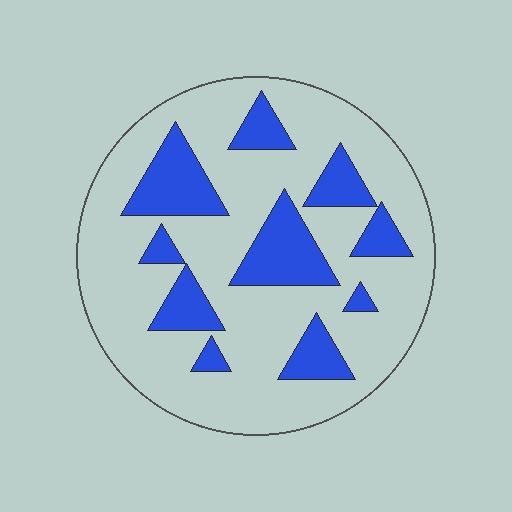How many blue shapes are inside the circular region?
10.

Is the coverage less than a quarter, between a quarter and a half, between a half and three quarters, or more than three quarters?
Less than a quarter.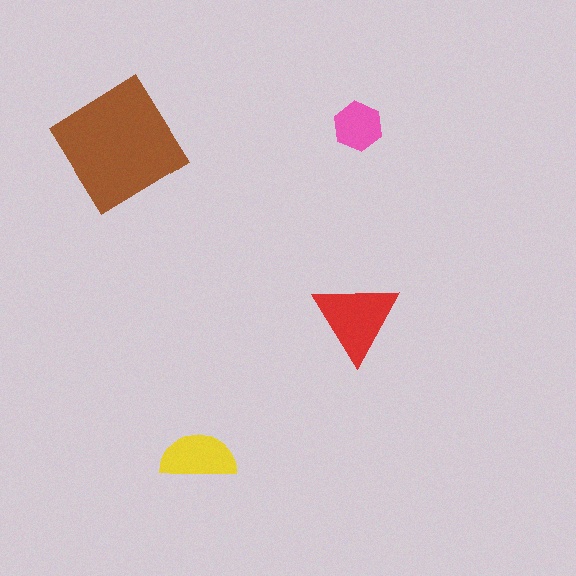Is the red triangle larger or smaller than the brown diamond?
Smaller.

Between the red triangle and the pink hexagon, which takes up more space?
The red triangle.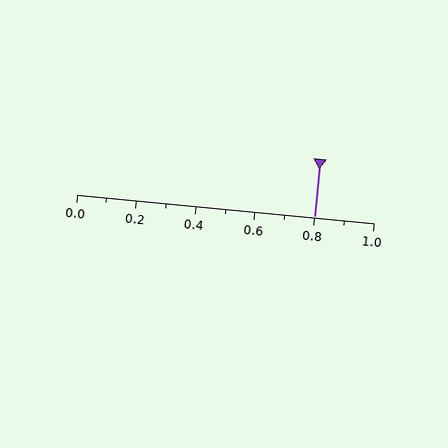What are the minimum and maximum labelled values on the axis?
The axis runs from 0.0 to 1.0.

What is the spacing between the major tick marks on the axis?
The major ticks are spaced 0.2 apart.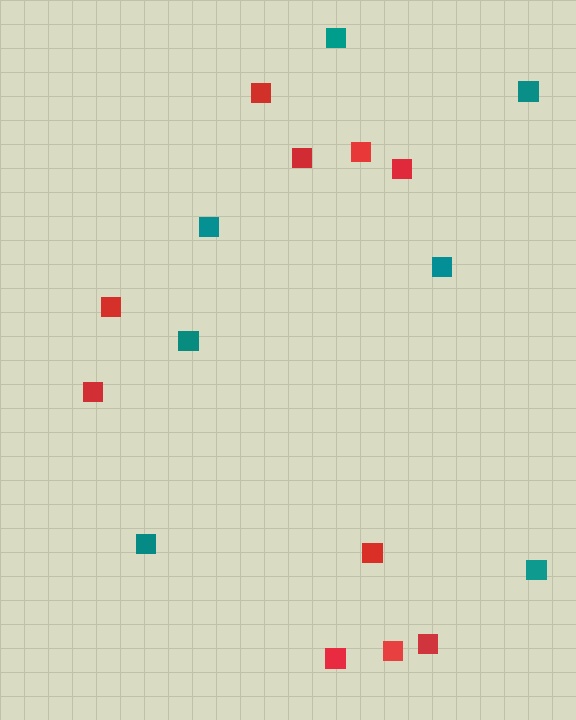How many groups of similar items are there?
There are 2 groups: one group of teal squares (7) and one group of red squares (10).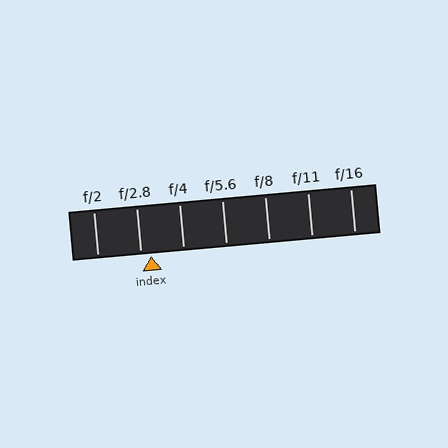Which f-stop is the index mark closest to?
The index mark is closest to f/2.8.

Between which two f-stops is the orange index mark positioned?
The index mark is between f/2.8 and f/4.